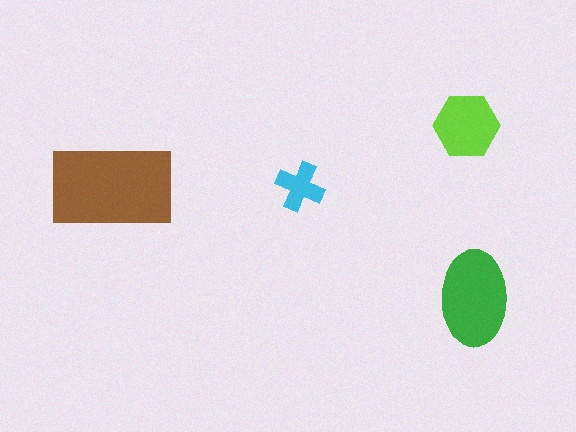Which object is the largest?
The brown rectangle.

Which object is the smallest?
The cyan cross.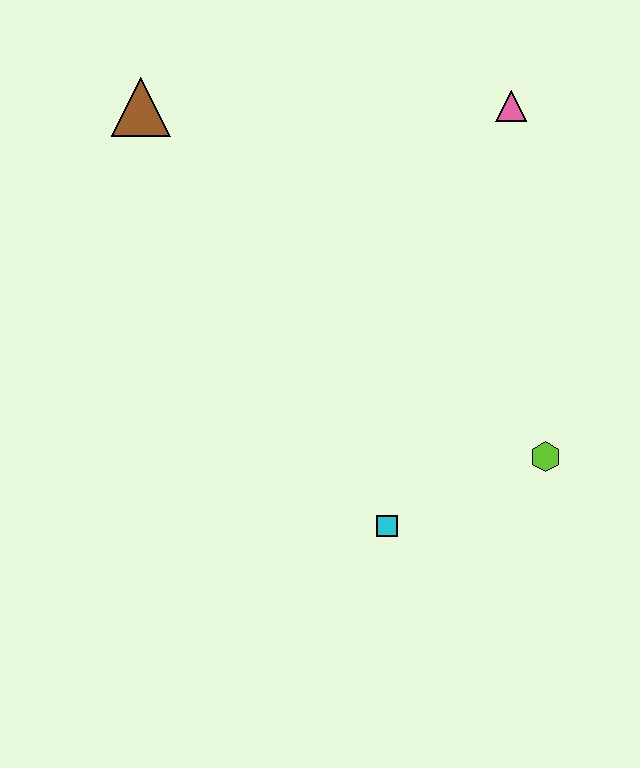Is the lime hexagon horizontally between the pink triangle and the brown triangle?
No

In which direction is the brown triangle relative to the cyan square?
The brown triangle is above the cyan square.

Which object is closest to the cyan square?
The lime hexagon is closest to the cyan square.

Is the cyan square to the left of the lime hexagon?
Yes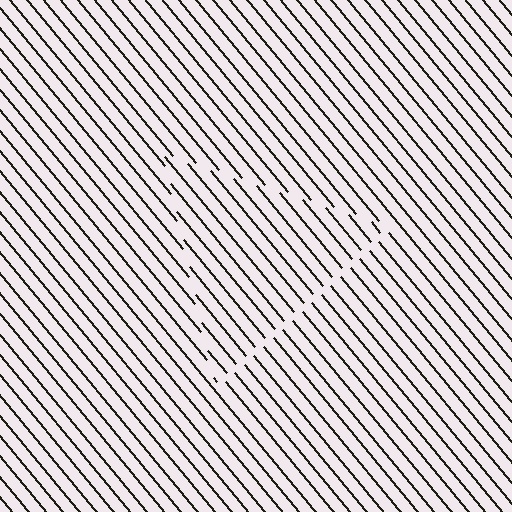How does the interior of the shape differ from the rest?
The interior of the shape contains the same grating, shifted by half a period — the contour is defined by the phase discontinuity where line-ends from the inner and outer gratings abut.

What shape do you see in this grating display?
An illusory triangle. The interior of the shape contains the same grating, shifted by half a period — the contour is defined by the phase discontinuity where line-ends from the inner and outer gratings abut.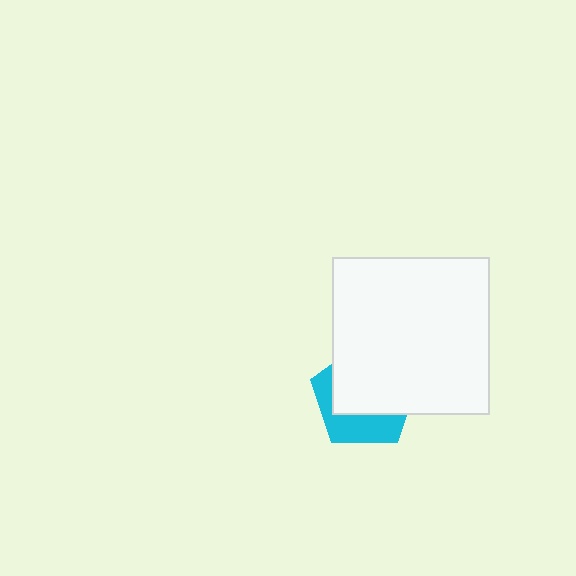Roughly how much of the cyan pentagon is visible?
A small part of it is visible (roughly 37%).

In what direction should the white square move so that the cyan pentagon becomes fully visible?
The white square should move toward the upper-right. That is the shortest direction to clear the overlap and leave the cyan pentagon fully visible.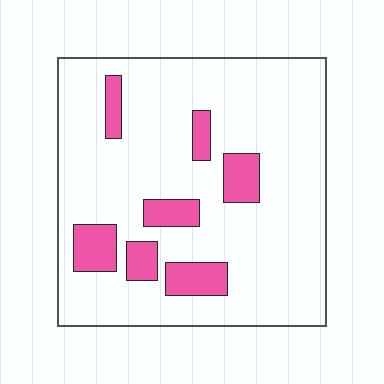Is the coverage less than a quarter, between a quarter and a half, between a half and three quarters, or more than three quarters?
Less than a quarter.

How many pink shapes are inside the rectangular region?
7.